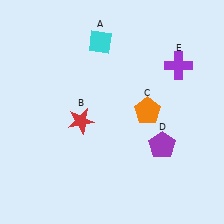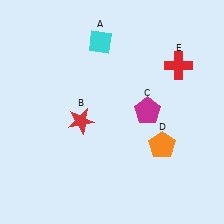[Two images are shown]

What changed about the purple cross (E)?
In Image 1, E is purple. In Image 2, it changed to red.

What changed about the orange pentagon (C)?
In Image 1, C is orange. In Image 2, it changed to magenta.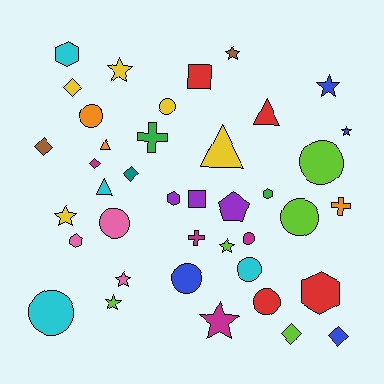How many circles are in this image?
There are 10 circles.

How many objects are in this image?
There are 40 objects.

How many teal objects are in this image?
There is 1 teal object.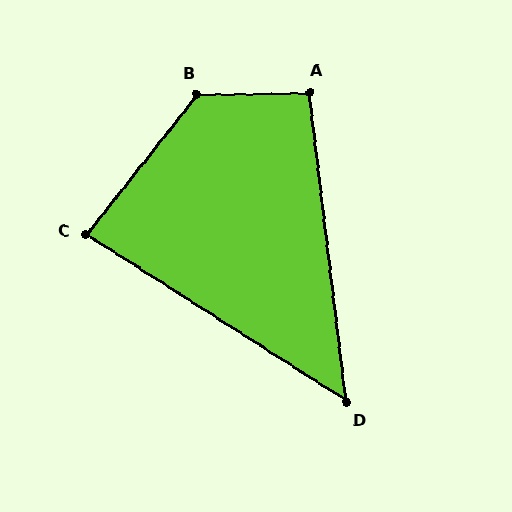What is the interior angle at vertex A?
Approximately 96 degrees (obtuse).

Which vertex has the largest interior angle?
B, at approximately 130 degrees.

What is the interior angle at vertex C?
Approximately 84 degrees (acute).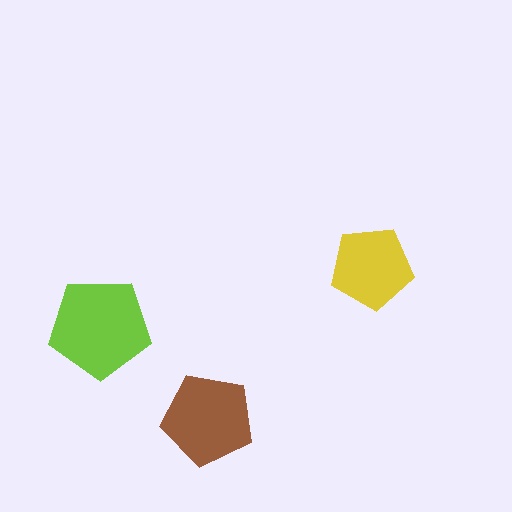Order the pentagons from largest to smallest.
the lime one, the brown one, the yellow one.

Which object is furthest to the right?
The yellow pentagon is rightmost.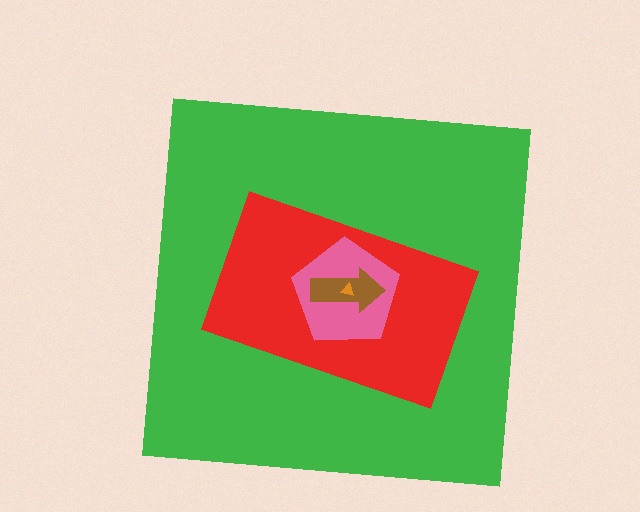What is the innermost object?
The orange triangle.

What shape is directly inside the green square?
The red rectangle.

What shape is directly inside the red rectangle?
The pink pentagon.